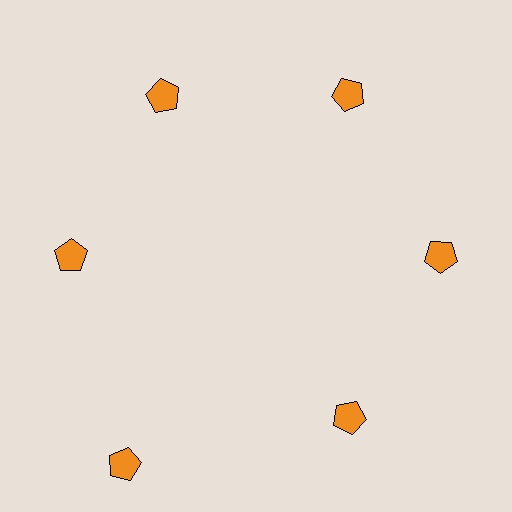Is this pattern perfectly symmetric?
No. The 6 orange pentagons are arranged in a ring, but one element near the 7 o'clock position is pushed outward from the center, breaking the 6-fold rotational symmetry.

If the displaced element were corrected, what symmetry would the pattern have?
It would have 6-fold rotational symmetry — the pattern would map onto itself every 60 degrees.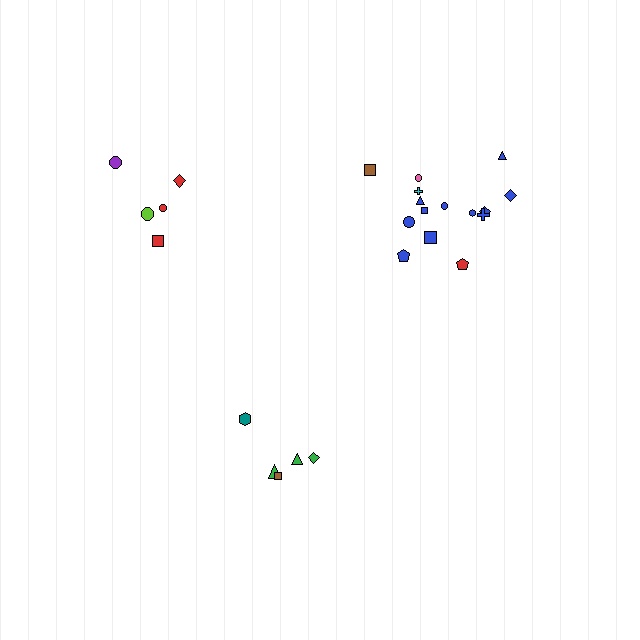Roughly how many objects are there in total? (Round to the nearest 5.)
Roughly 25 objects in total.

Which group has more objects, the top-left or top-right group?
The top-right group.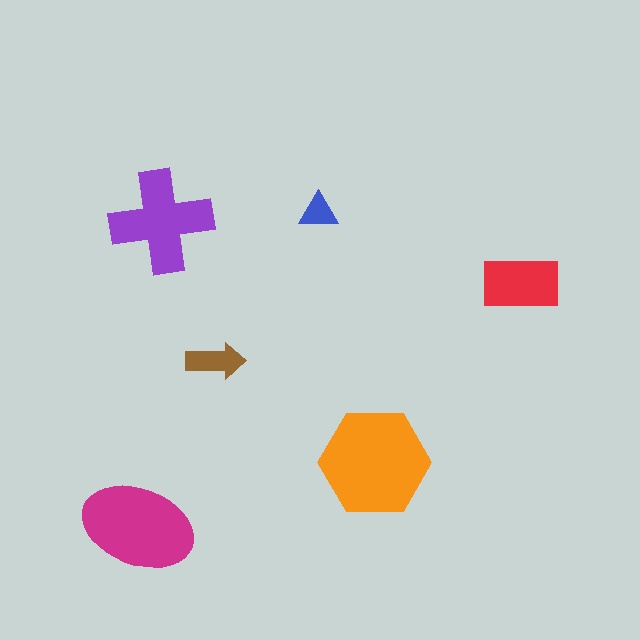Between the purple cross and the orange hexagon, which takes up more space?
The orange hexagon.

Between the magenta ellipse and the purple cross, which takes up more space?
The magenta ellipse.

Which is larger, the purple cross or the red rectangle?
The purple cross.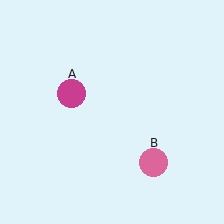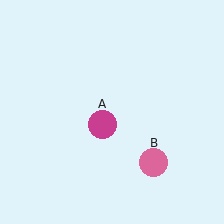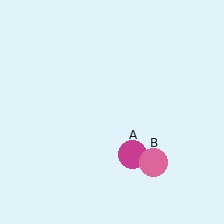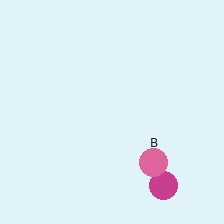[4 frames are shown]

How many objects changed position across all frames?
1 object changed position: magenta circle (object A).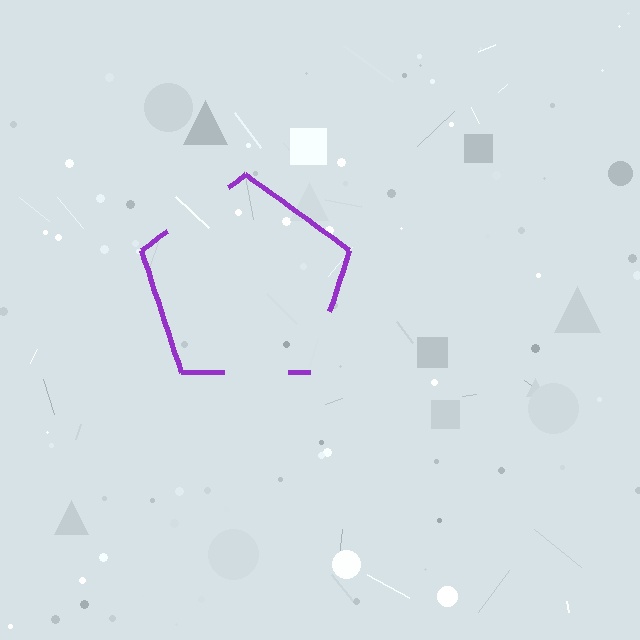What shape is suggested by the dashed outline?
The dashed outline suggests a pentagon.